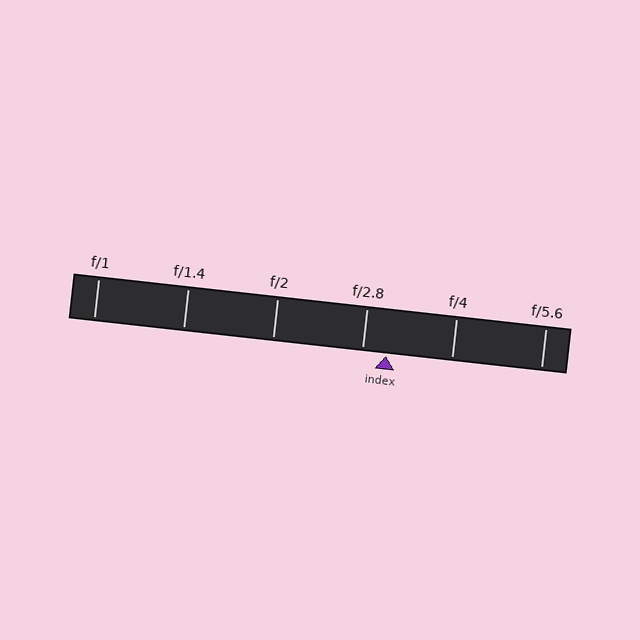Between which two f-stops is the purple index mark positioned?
The index mark is between f/2.8 and f/4.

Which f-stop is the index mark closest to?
The index mark is closest to f/2.8.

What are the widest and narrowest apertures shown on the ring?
The widest aperture shown is f/1 and the narrowest is f/5.6.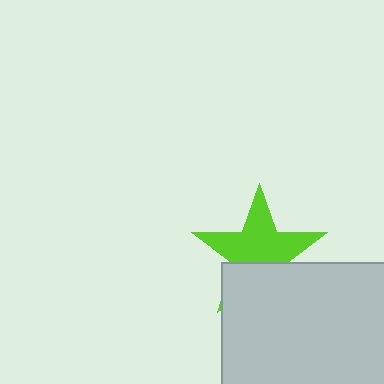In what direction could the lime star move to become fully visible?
The lime star could move up. That would shift it out from behind the light gray rectangle entirely.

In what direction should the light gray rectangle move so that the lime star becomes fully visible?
The light gray rectangle should move down. That is the shortest direction to clear the overlap and leave the lime star fully visible.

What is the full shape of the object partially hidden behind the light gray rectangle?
The partially hidden object is a lime star.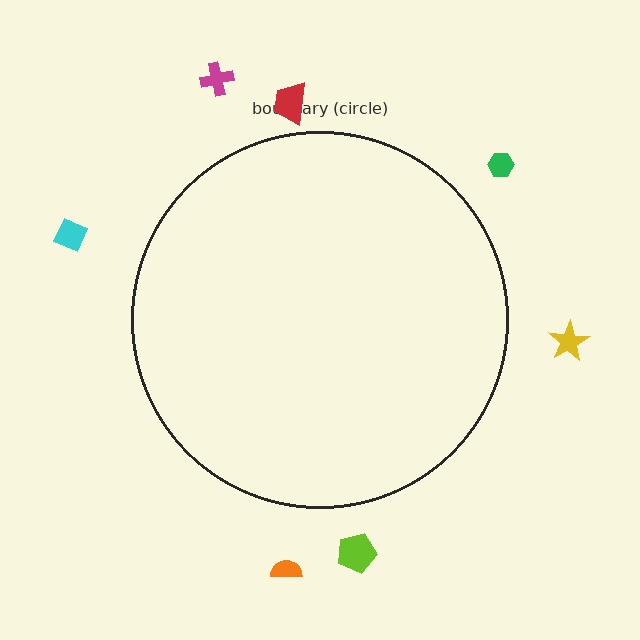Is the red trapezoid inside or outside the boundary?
Outside.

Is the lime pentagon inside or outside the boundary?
Outside.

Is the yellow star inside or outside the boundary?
Outside.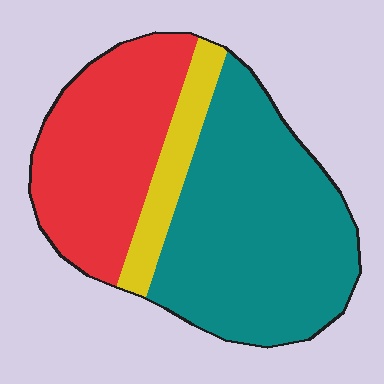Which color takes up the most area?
Teal, at roughly 55%.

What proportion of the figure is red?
Red covers around 35% of the figure.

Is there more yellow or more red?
Red.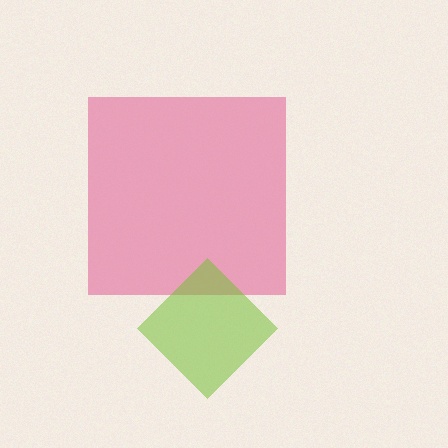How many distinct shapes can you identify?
There are 2 distinct shapes: a pink square, a lime diamond.